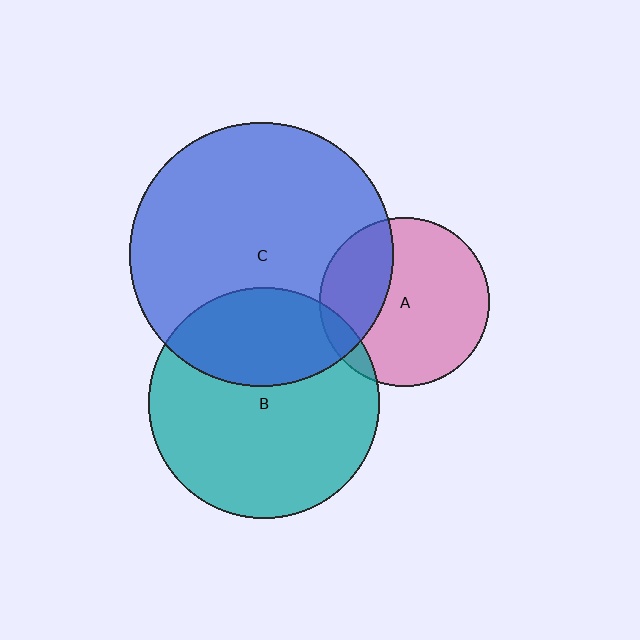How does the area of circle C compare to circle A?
Approximately 2.4 times.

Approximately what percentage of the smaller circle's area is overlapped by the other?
Approximately 30%.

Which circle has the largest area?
Circle C (blue).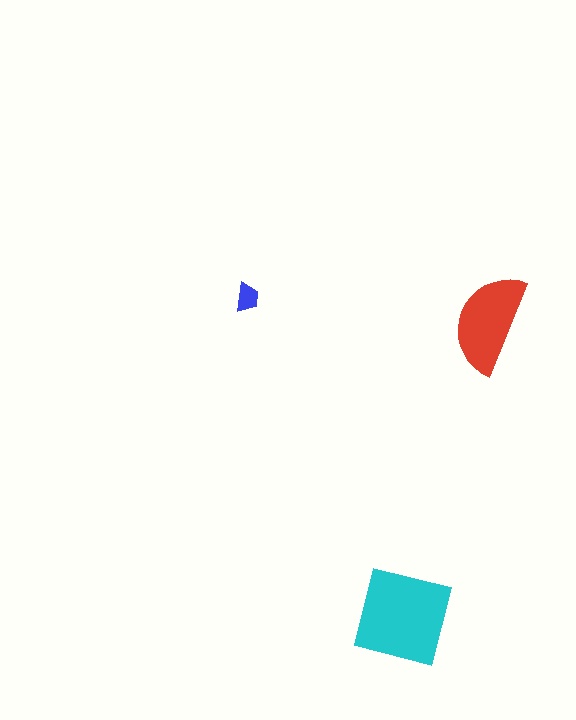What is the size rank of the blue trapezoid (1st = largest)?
3rd.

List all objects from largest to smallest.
The cyan square, the red semicircle, the blue trapezoid.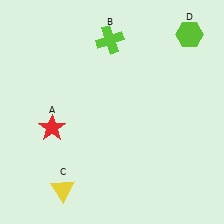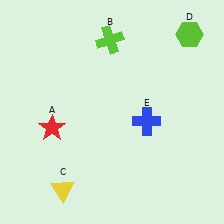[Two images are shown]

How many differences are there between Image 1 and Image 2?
There is 1 difference between the two images.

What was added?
A blue cross (E) was added in Image 2.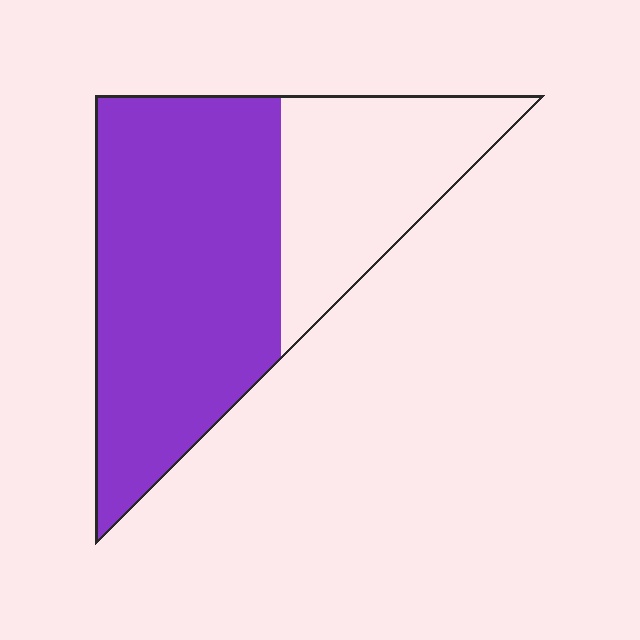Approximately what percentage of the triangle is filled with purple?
Approximately 65%.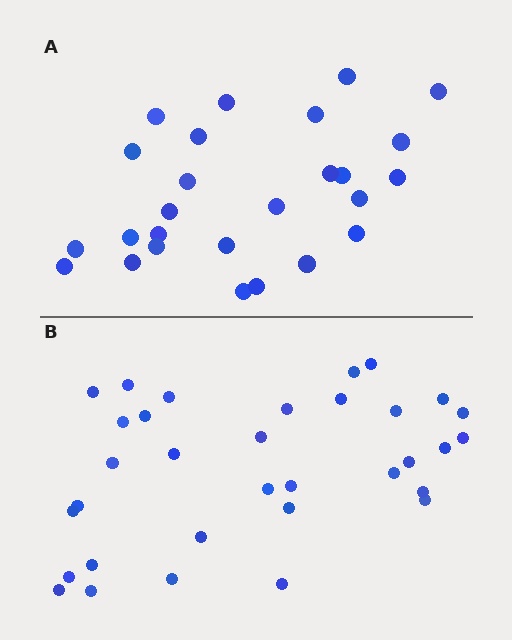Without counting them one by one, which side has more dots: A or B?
Region B (the bottom region) has more dots.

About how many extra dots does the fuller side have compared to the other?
Region B has roughly 8 or so more dots than region A.